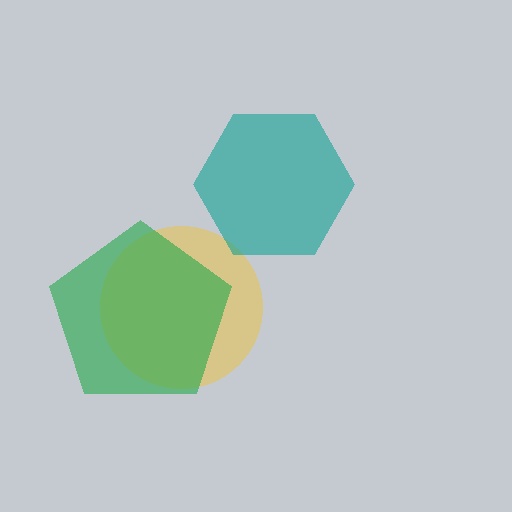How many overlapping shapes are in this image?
There are 3 overlapping shapes in the image.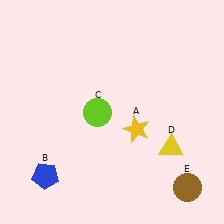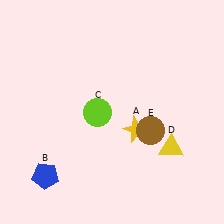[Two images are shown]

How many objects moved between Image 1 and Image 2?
1 object moved between the two images.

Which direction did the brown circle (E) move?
The brown circle (E) moved up.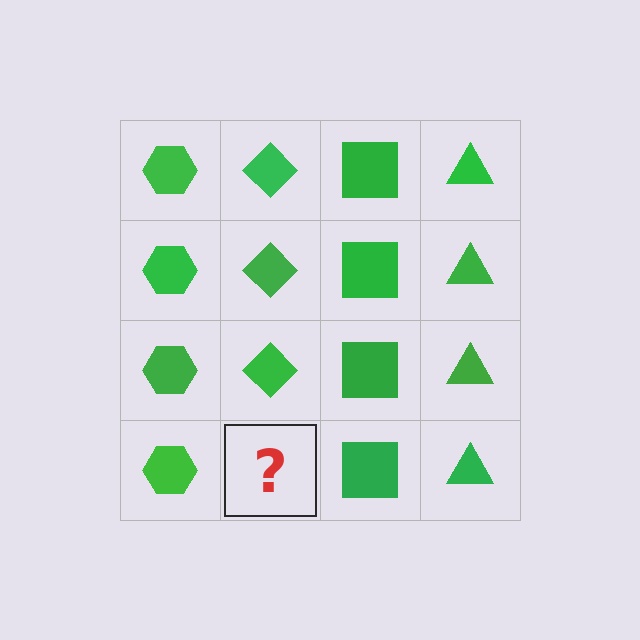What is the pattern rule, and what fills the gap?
The rule is that each column has a consistent shape. The gap should be filled with a green diamond.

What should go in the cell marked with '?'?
The missing cell should contain a green diamond.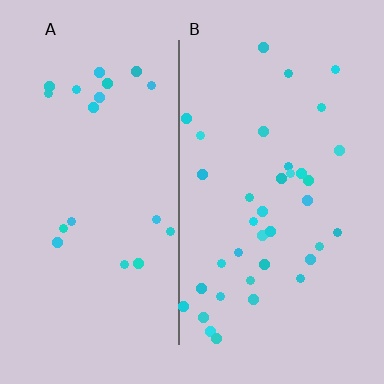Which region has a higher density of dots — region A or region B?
B (the right).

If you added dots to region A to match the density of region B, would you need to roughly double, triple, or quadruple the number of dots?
Approximately double.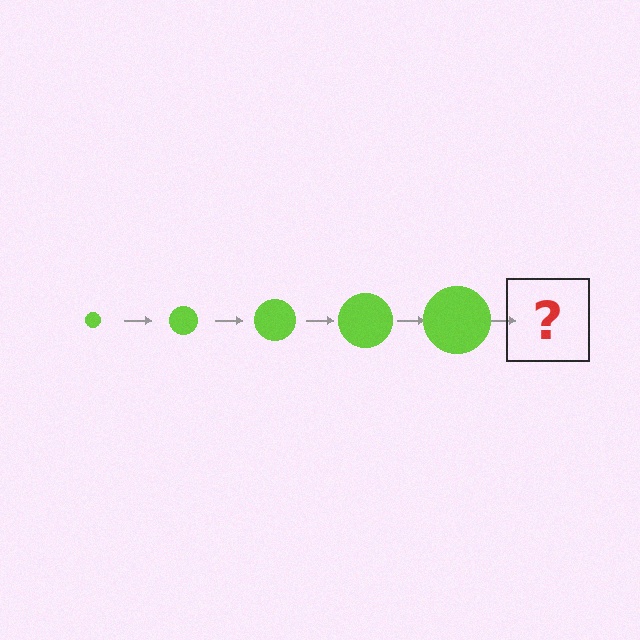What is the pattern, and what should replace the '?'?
The pattern is that the circle gets progressively larger each step. The '?' should be a lime circle, larger than the previous one.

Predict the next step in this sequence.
The next step is a lime circle, larger than the previous one.